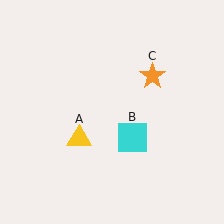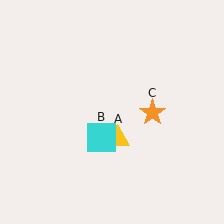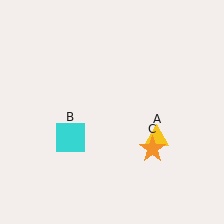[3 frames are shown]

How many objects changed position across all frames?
3 objects changed position: yellow triangle (object A), cyan square (object B), orange star (object C).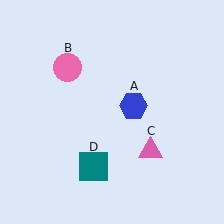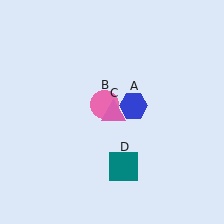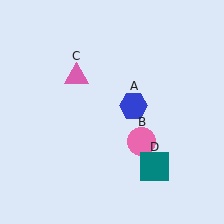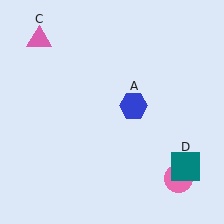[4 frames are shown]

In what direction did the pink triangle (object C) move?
The pink triangle (object C) moved up and to the left.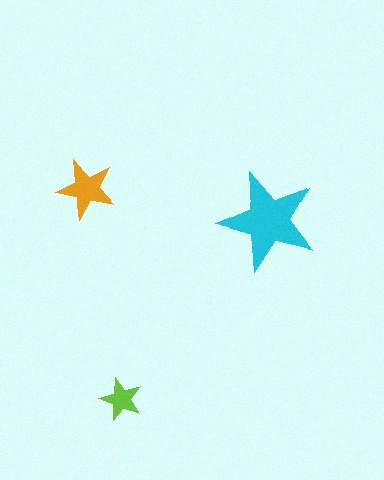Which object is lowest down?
The lime star is bottommost.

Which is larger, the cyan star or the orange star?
The cyan one.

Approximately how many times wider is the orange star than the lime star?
About 1.5 times wider.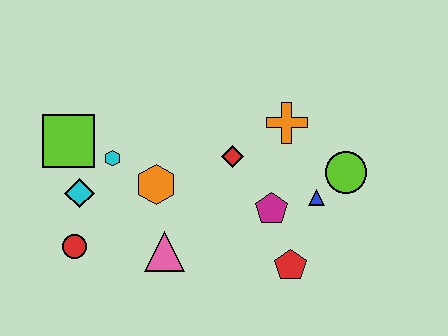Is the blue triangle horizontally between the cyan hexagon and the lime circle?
Yes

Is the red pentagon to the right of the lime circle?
No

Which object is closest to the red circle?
The cyan diamond is closest to the red circle.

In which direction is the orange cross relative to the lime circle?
The orange cross is to the left of the lime circle.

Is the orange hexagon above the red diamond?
No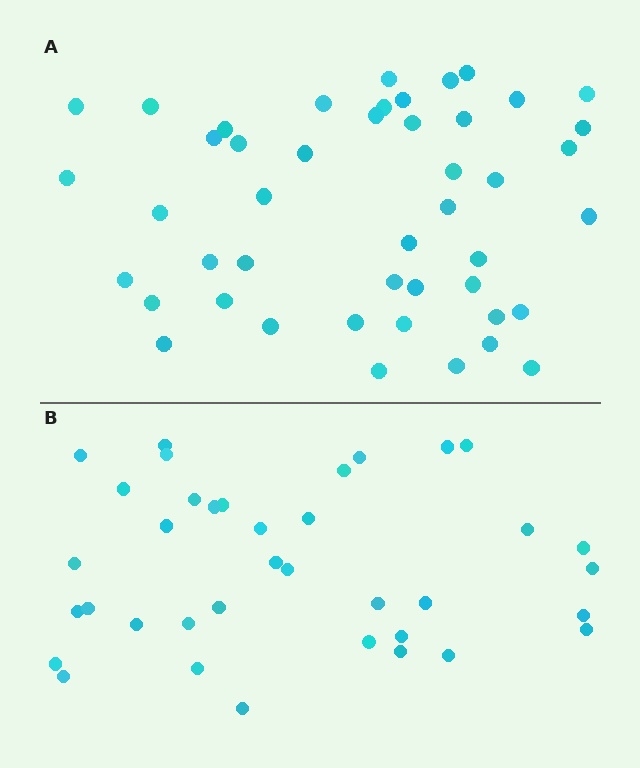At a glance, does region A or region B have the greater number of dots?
Region A (the top region) has more dots.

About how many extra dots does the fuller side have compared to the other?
Region A has roughly 8 or so more dots than region B.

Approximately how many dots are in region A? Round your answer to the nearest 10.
About 50 dots. (The exact count is 46, which rounds to 50.)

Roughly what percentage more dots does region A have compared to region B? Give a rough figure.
About 25% more.